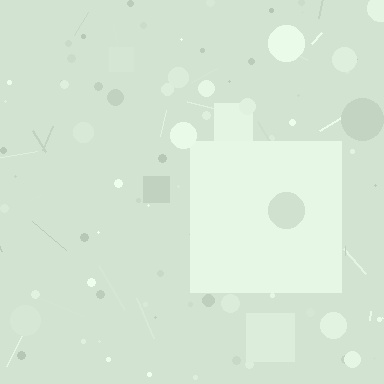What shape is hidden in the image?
A square is hidden in the image.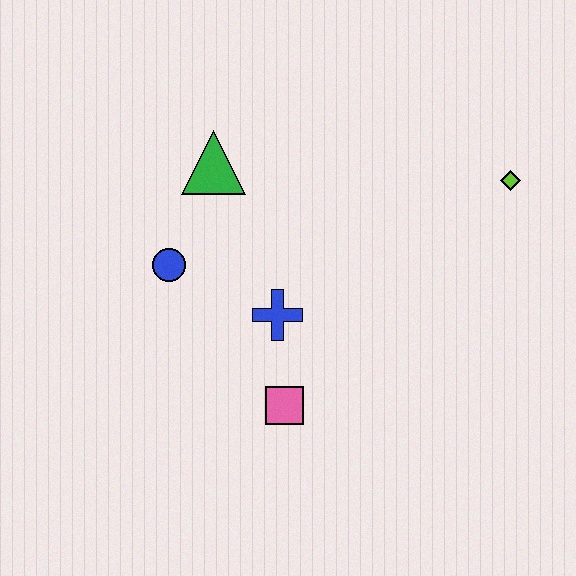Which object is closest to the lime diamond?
The blue cross is closest to the lime diamond.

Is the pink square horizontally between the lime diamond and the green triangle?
Yes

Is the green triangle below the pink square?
No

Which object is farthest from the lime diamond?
The blue circle is farthest from the lime diamond.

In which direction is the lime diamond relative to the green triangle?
The lime diamond is to the right of the green triangle.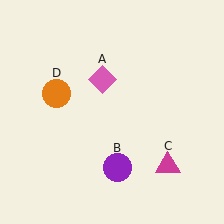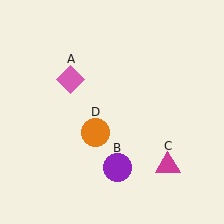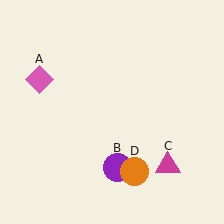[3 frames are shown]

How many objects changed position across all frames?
2 objects changed position: pink diamond (object A), orange circle (object D).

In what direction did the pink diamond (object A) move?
The pink diamond (object A) moved left.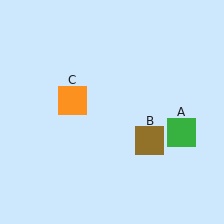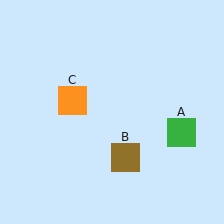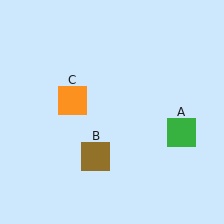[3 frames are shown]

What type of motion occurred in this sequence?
The brown square (object B) rotated clockwise around the center of the scene.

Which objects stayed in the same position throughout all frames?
Green square (object A) and orange square (object C) remained stationary.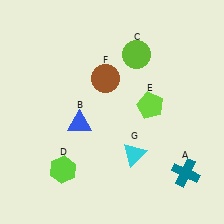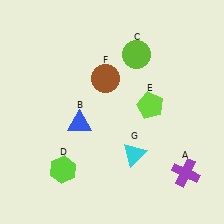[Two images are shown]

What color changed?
The cross (A) changed from teal in Image 1 to purple in Image 2.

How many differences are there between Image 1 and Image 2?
There is 1 difference between the two images.